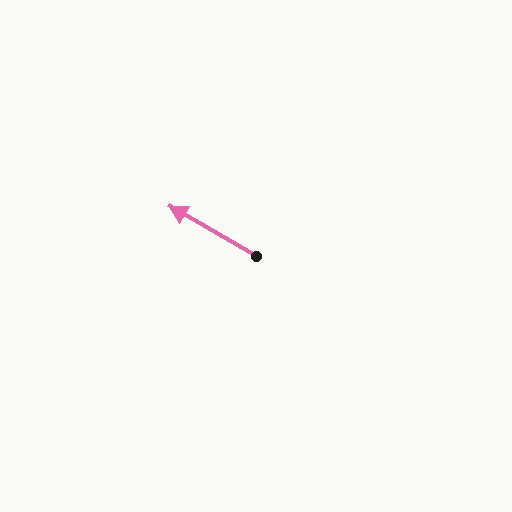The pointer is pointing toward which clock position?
Roughly 10 o'clock.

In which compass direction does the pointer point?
Northwest.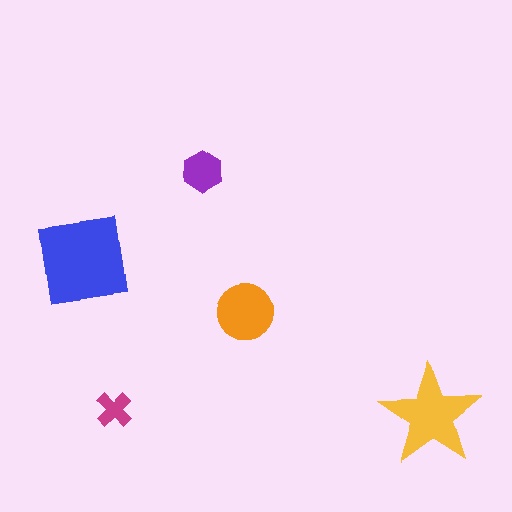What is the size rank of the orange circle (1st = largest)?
3rd.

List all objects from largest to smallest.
The blue square, the yellow star, the orange circle, the purple hexagon, the magenta cross.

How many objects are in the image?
There are 5 objects in the image.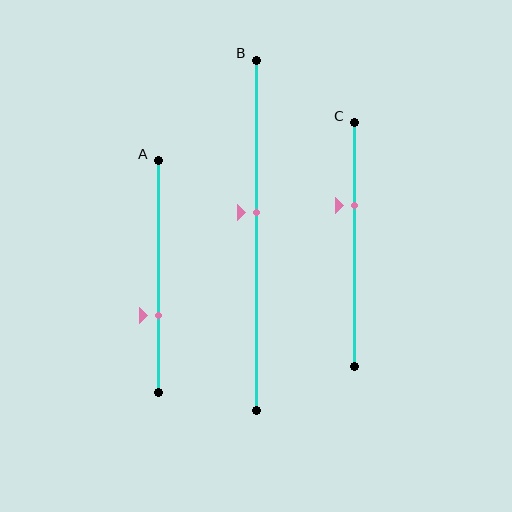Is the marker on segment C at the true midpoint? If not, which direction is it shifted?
No, the marker on segment C is shifted upward by about 16% of the segment length.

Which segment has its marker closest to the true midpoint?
Segment B has its marker closest to the true midpoint.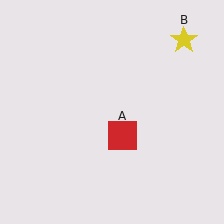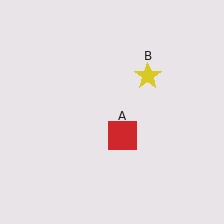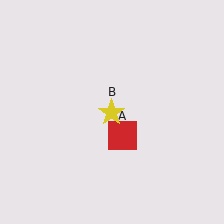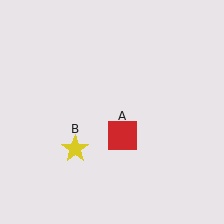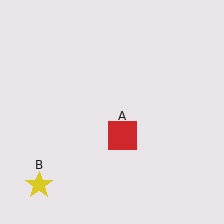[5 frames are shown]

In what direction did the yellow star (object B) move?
The yellow star (object B) moved down and to the left.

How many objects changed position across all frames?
1 object changed position: yellow star (object B).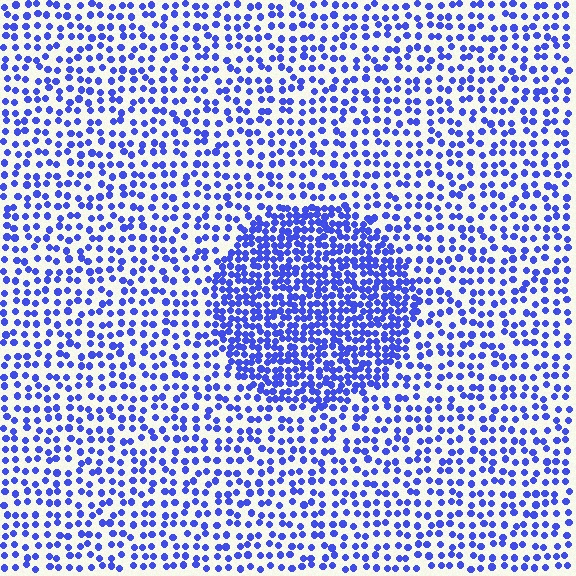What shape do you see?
I see a circle.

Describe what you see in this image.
The image contains small blue elements arranged at two different densities. A circle-shaped region is visible where the elements are more densely packed than the surrounding area.